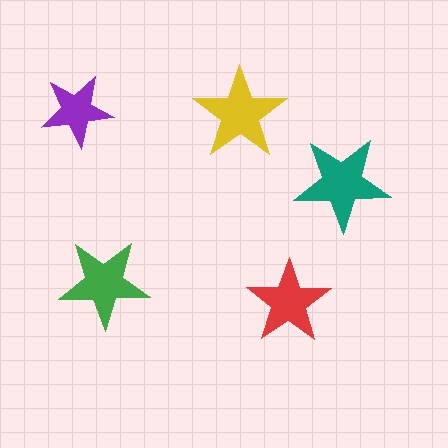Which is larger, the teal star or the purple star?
The teal one.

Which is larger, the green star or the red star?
The green one.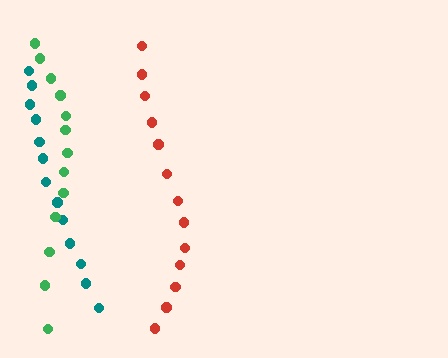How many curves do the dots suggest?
There are 3 distinct paths.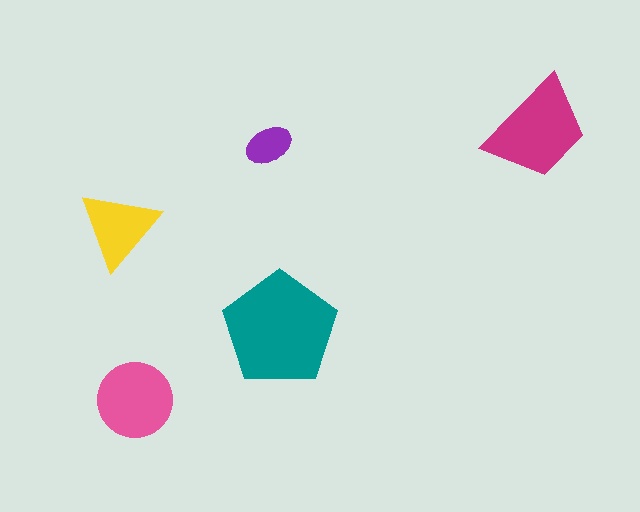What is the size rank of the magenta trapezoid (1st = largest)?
2nd.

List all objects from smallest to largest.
The purple ellipse, the yellow triangle, the pink circle, the magenta trapezoid, the teal pentagon.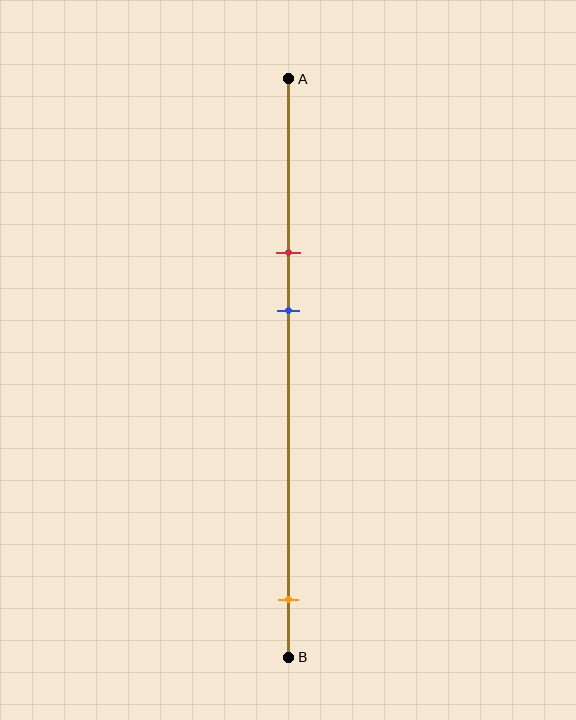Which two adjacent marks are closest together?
The red and blue marks are the closest adjacent pair.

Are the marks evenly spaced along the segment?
No, the marks are not evenly spaced.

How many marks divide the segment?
There are 3 marks dividing the segment.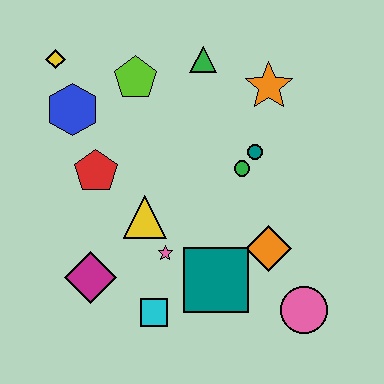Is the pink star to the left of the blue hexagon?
No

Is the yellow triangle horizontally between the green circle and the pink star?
No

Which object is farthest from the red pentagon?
The pink circle is farthest from the red pentagon.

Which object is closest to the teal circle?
The green circle is closest to the teal circle.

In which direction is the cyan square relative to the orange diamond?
The cyan square is to the left of the orange diamond.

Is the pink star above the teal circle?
No